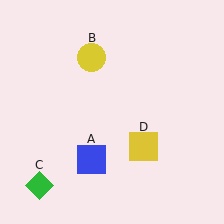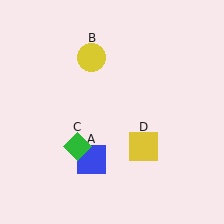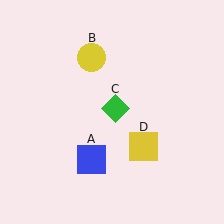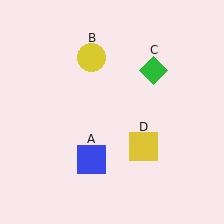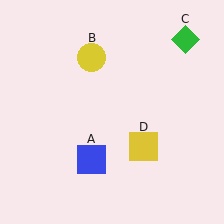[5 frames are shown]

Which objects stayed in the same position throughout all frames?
Blue square (object A) and yellow circle (object B) and yellow square (object D) remained stationary.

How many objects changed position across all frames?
1 object changed position: green diamond (object C).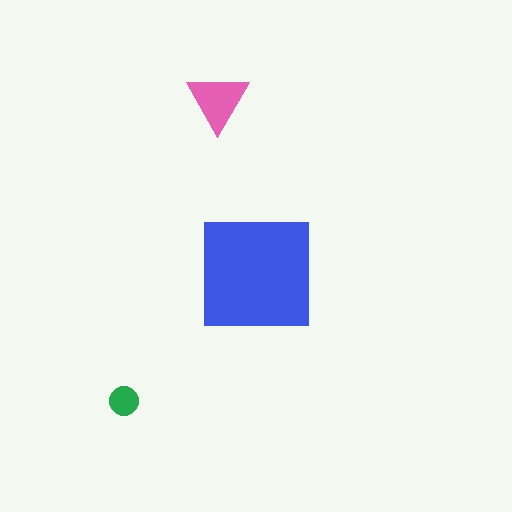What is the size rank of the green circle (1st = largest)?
3rd.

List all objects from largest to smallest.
The blue square, the pink triangle, the green circle.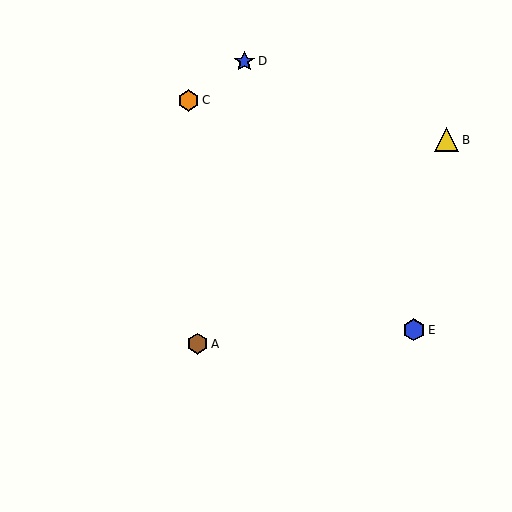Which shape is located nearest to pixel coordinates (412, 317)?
The blue hexagon (labeled E) at (414, 330) is nearest to that location.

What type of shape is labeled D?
Shape D is a blue star.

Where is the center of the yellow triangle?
The center of the yellow triangle is at (447, 140).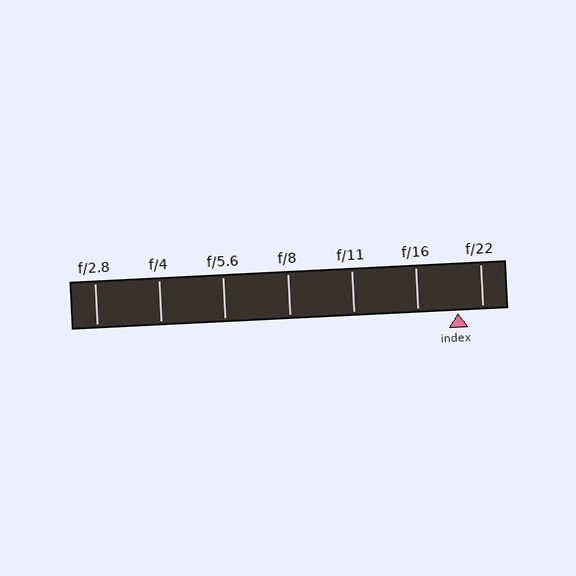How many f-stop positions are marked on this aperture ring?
There are 7 f-stop positions marked.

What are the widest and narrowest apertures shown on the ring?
The widest aperture shown is f/2.8 and the narrowest is f/22.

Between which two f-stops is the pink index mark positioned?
The index mark is between f/16 and f/22.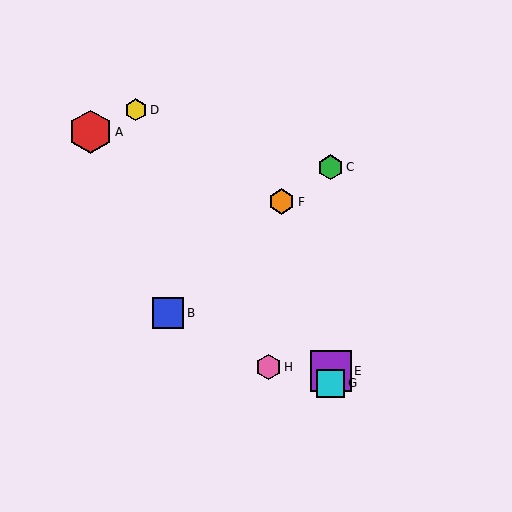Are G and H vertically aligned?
No, G is at x≈331 and H is at x≈268.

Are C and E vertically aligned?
Yes, both are at x≈331.